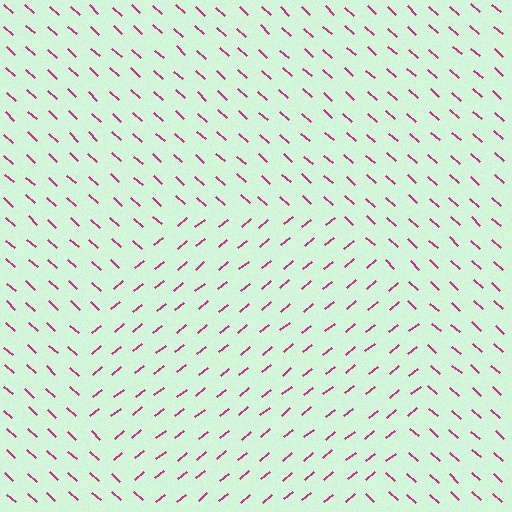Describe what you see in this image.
The image is filled with small magenta line segments. A circle region in the image has lines oriented differently from the surrounding lines, creating a visible texture boundary.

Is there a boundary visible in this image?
Yes, there is a texture boundary formed by a change in line orientation.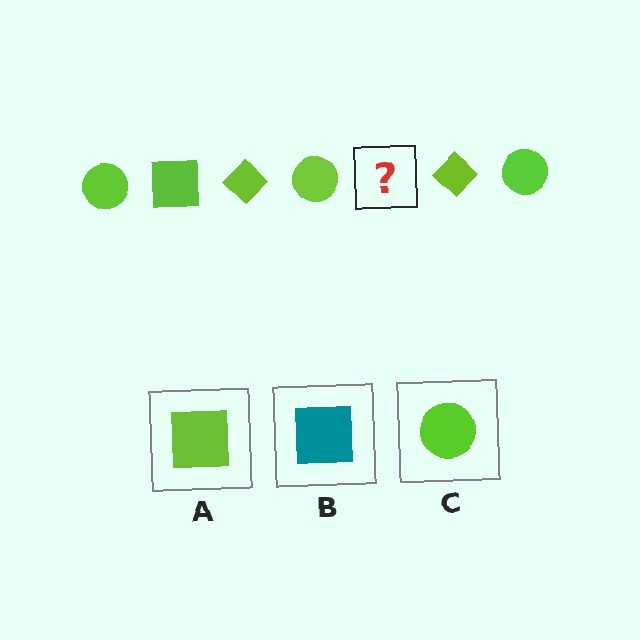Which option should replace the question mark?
Option A.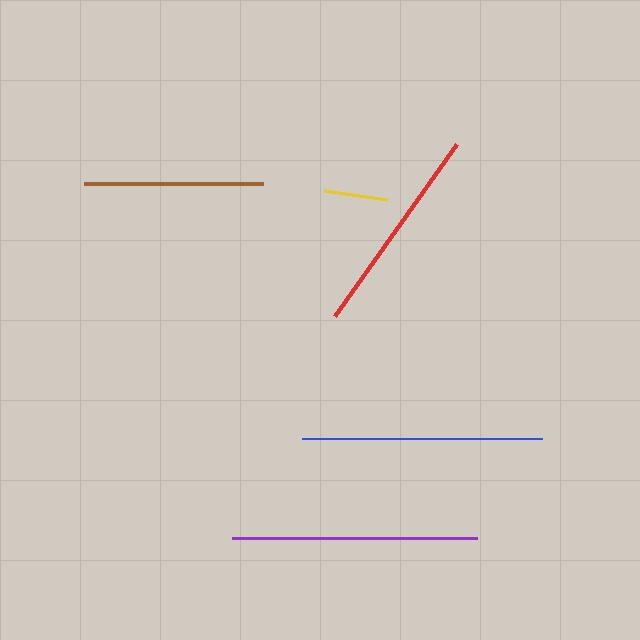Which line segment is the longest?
The purple line is the longest at approximately 246 pixels.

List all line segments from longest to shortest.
From longest to shortest: purple, blue, red, brown, yellow.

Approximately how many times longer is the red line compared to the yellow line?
The red line is approximately 3.3 times the length of the yellow line.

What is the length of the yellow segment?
The yellow segment is approximately 64 pixels long.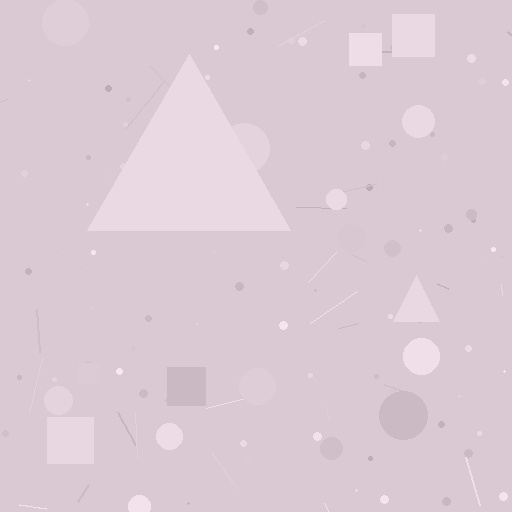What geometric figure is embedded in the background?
A triangle is embedded in the background.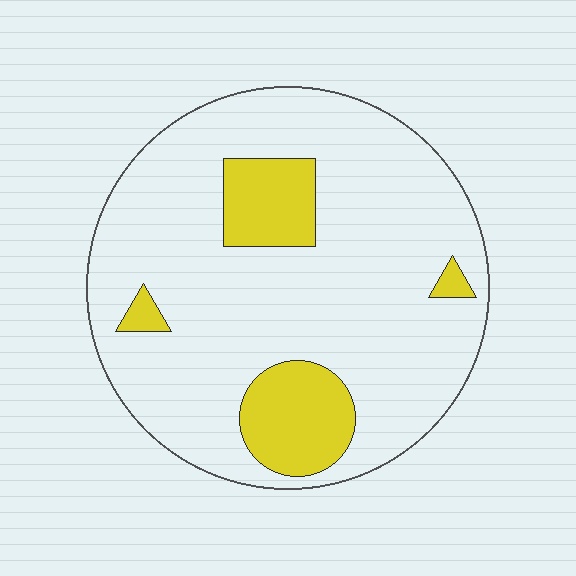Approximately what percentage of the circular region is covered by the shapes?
Approximately 15%.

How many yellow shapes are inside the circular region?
4.